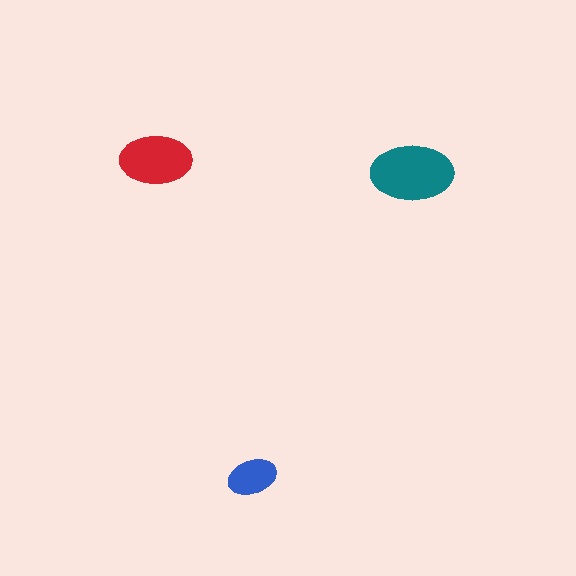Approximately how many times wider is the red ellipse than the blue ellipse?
About 1.5 times wider.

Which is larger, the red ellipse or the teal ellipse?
The teal one.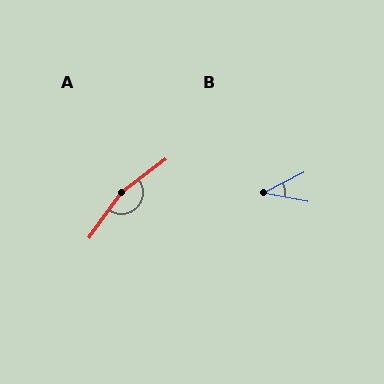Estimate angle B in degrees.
Approximately 37 degrees.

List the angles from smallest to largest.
B (37°), A (162°).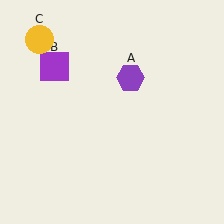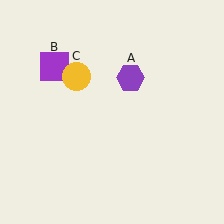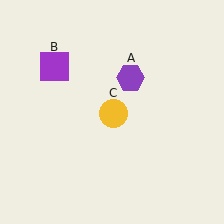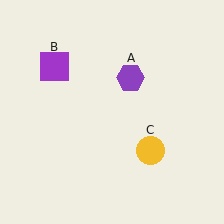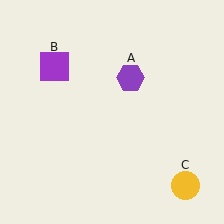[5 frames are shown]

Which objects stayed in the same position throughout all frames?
Purple hexagon (object A) and purple square (object B) remained stationary.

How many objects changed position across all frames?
1 object changed position: yellow circle (object C).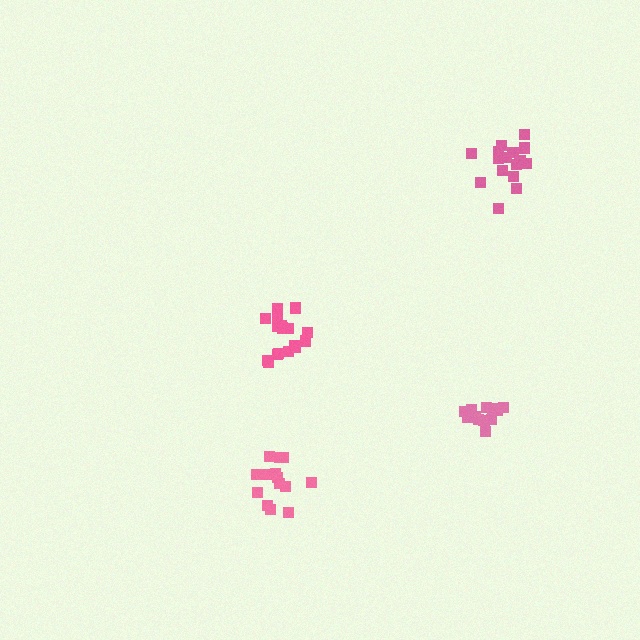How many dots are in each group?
Group 1: 17 dots, Group 2: 15 dots, Group 3: 13 dots, Group 4: 16 dots (61 total).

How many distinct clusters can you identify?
There are 4 distinct clusters.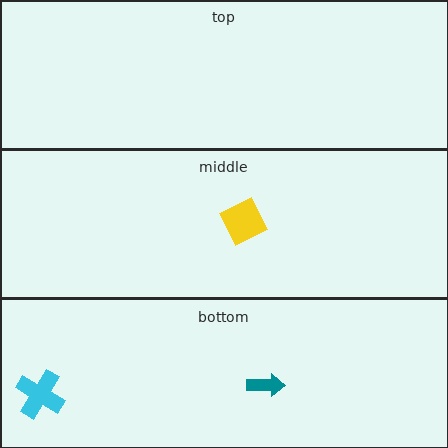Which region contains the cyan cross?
The bottom region.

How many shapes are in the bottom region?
2.